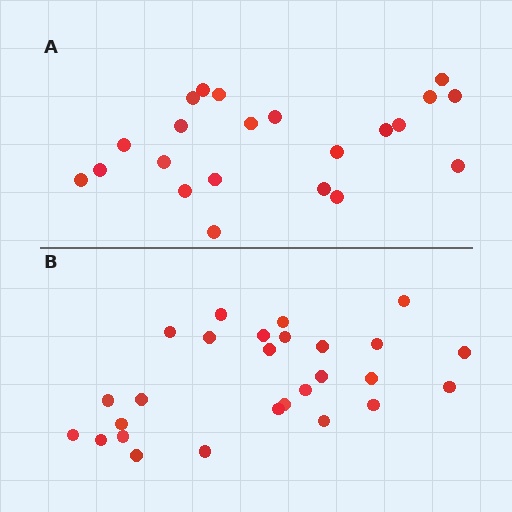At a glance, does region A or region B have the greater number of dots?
Region B (the bottom region) has more dots.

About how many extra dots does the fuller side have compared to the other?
Region B has about 5 more dots than region A.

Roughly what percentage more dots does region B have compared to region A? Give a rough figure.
About 25% more.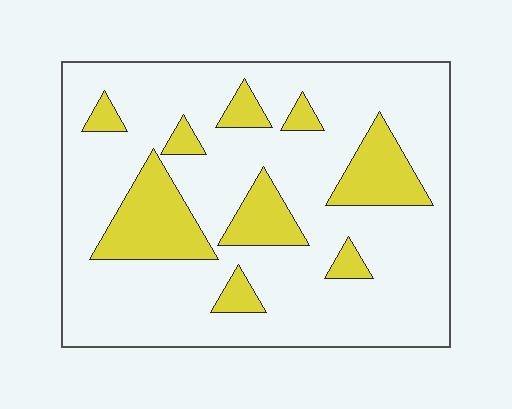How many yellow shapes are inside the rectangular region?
9.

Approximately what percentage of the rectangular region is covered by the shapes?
Approximately 20%.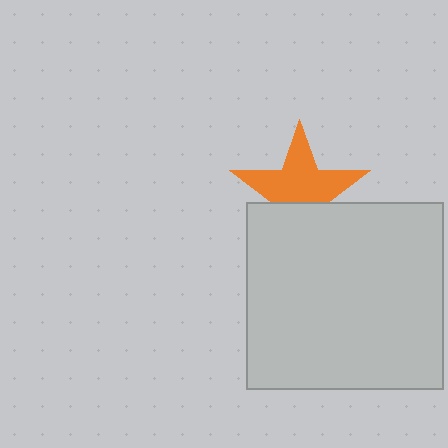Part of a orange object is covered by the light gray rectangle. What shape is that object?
It is a star.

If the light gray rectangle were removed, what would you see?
You would see the complete orange star.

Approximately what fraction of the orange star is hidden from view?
Roughly 37% of the orange star is hidden behind the light gray rectangle.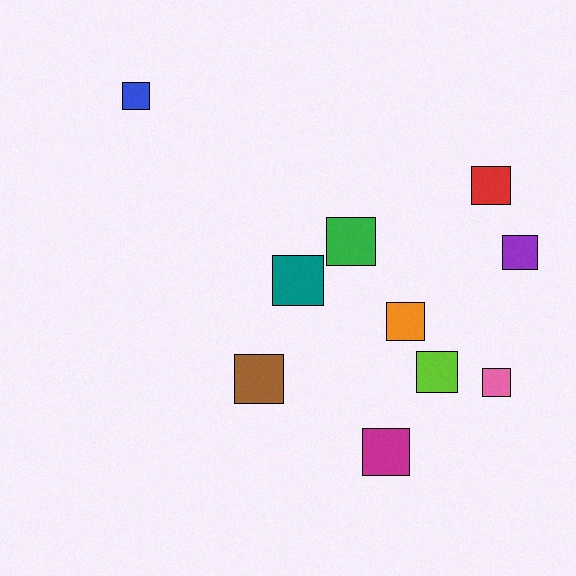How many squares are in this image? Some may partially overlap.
There are 10 squares.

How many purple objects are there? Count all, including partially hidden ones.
There is 1 purple object.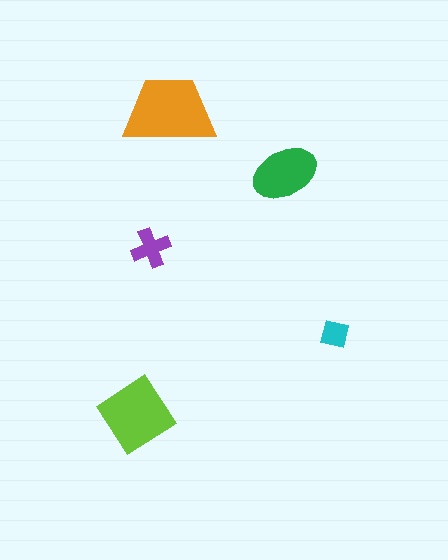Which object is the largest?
The orange trapezoid.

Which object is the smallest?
The cyan square.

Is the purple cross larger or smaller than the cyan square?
Larger.